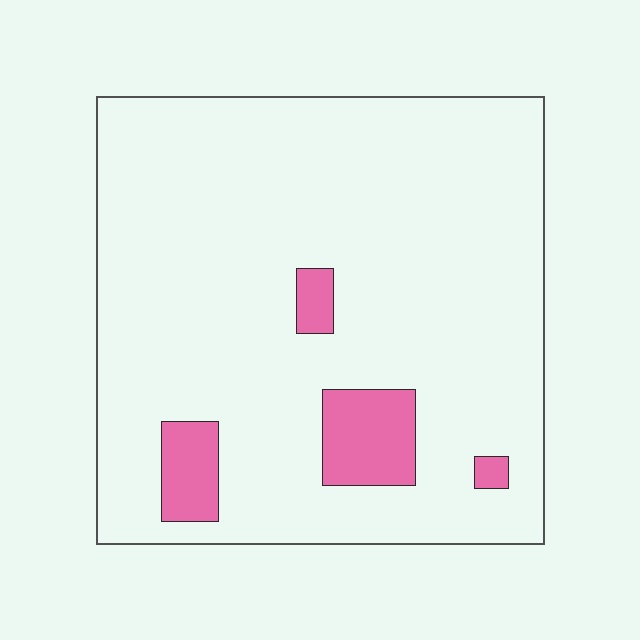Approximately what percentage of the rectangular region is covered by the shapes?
Approximately 10%.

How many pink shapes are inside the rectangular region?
4.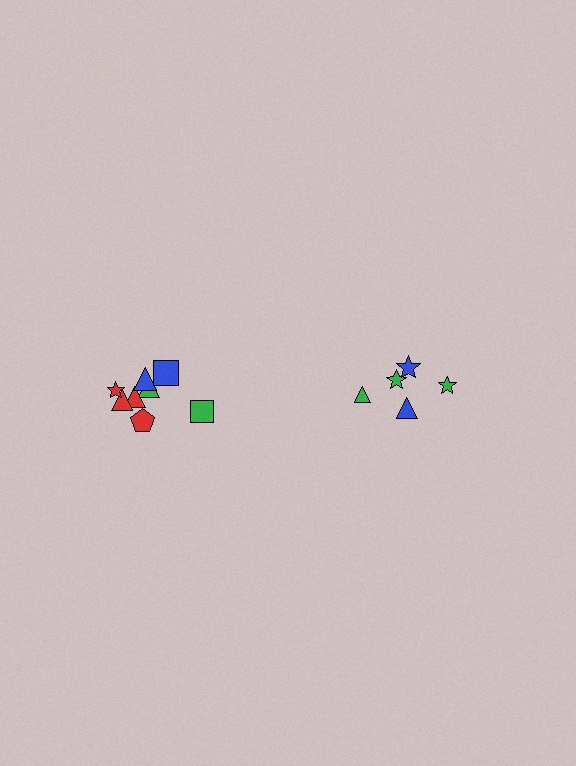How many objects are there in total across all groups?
There are 13 objects.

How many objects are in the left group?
There are 8 objects.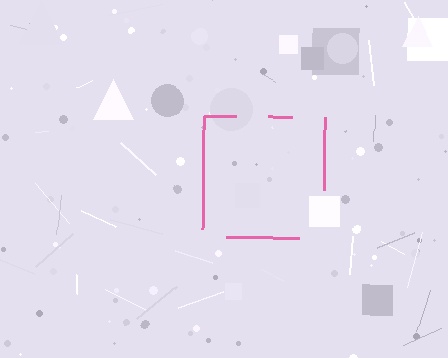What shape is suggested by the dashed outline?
The dashed outline suggests a square.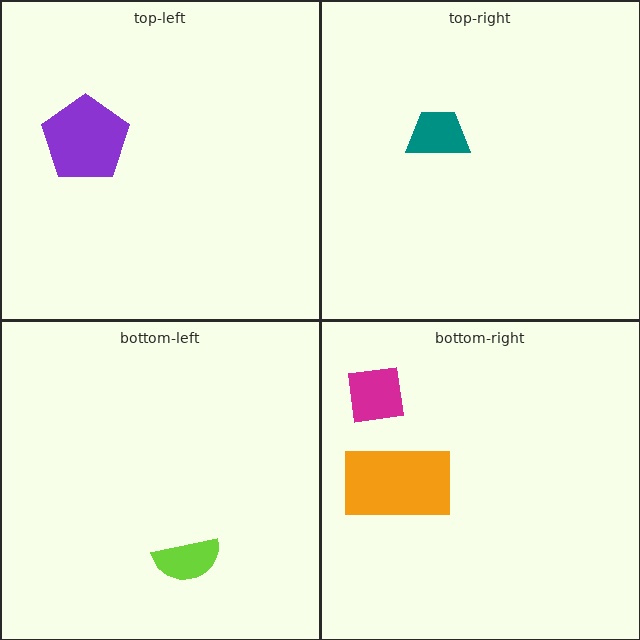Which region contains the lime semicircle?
The bottom-left region.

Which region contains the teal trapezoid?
The top-right region.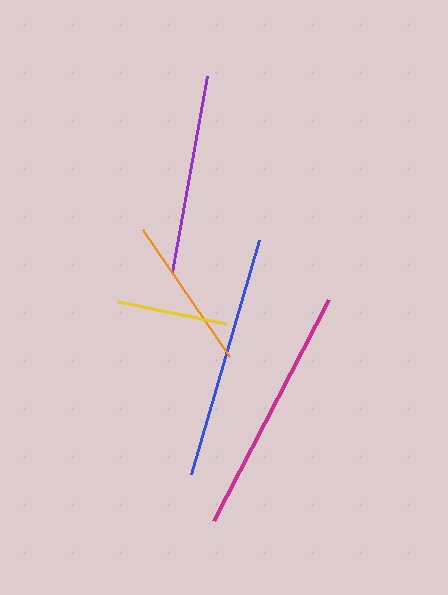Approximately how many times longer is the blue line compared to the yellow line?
The blue line is approximately 2.2 times the length of the yellow line.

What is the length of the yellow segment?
The yellow segment is approximately 110 pixels long.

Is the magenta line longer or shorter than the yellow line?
The magenta line is longer than the yellow line.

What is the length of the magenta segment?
The magenta segment is approximately 249 pixels long.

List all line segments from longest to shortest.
From longest to shortest: magenta, blue, purple, orange, yellow.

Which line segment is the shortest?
The yellow line is the shortest at approximately 110 pixels.